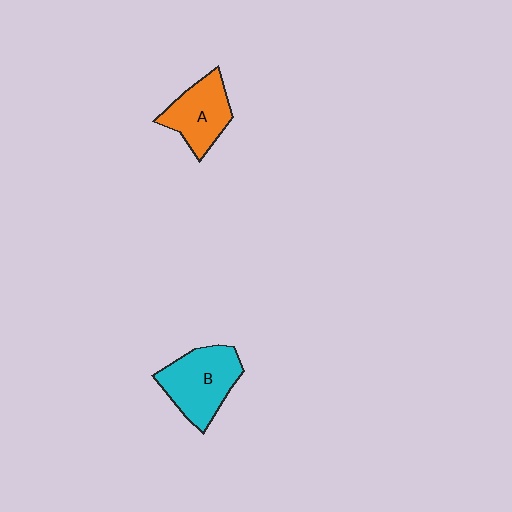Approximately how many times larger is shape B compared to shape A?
Approximately 1.2 times.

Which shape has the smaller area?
Shape A (orange).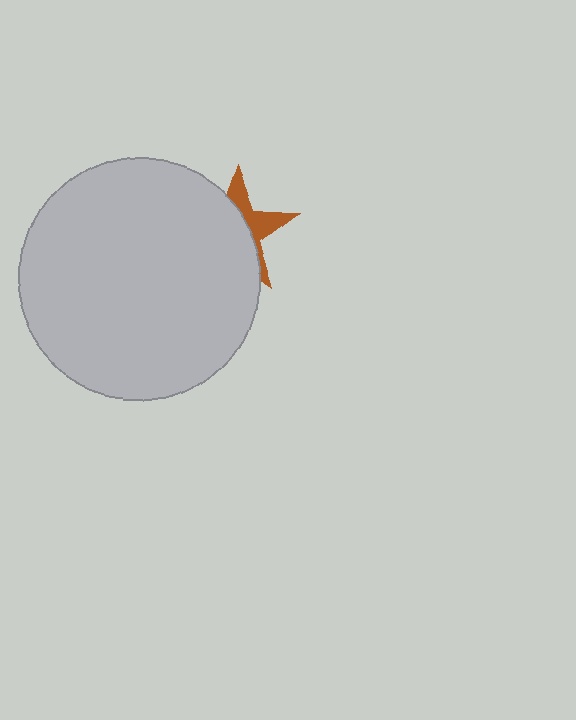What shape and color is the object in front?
The object in front is a light gray circle.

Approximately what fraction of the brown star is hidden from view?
Roughly 67% of the brown star is hidden behind the light gray circle.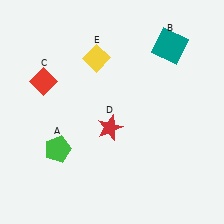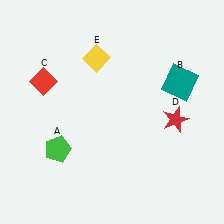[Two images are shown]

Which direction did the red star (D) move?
The red star (D) moved right.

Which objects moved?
The objects that moved are: the teal square (B), the red star (D).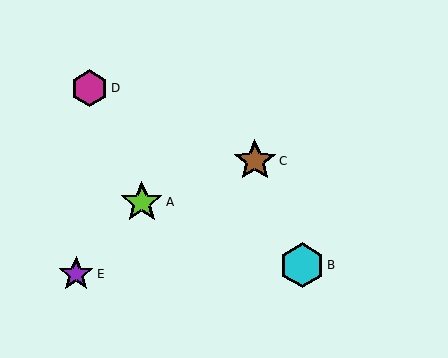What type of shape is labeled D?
Shape D is a magenta hexagon.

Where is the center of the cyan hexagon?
The center of the cyan hexagon is at (302, 265).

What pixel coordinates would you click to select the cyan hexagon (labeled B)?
Click at (302, 265) to select the cyan hexagon B.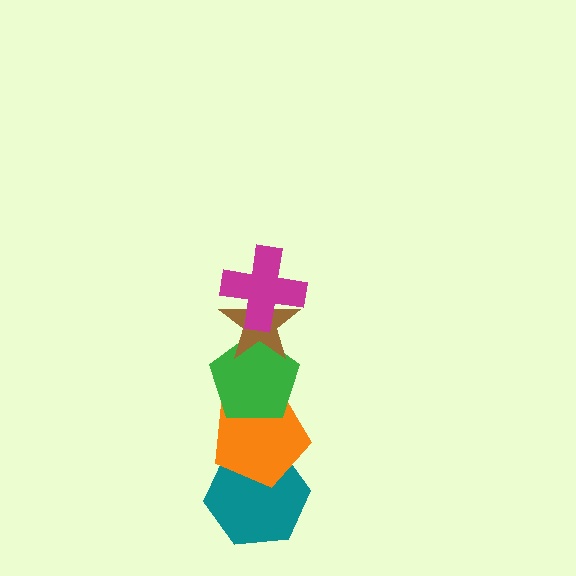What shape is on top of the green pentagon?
The brown star is on top of the green pentagon.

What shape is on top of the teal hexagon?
The orange pentagon is on top of the teal hexagon.